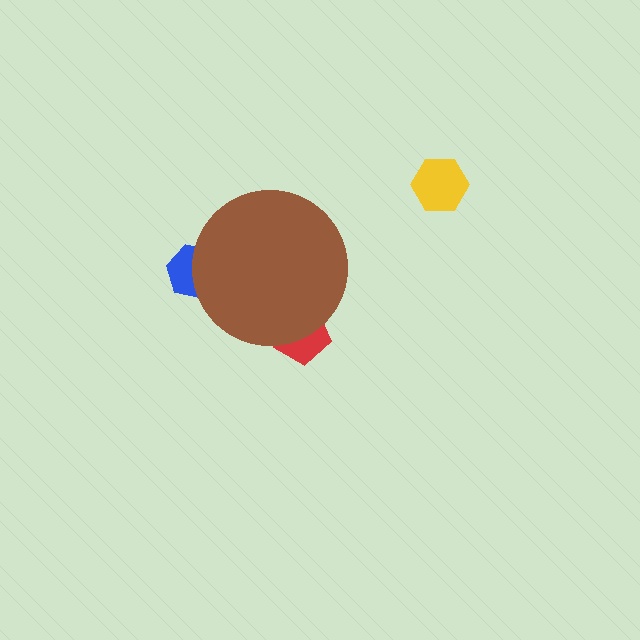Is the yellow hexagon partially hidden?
No, the yellow hexagon is fully visible.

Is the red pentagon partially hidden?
Yes, the red pentagon is partially hidden behind the brown circle.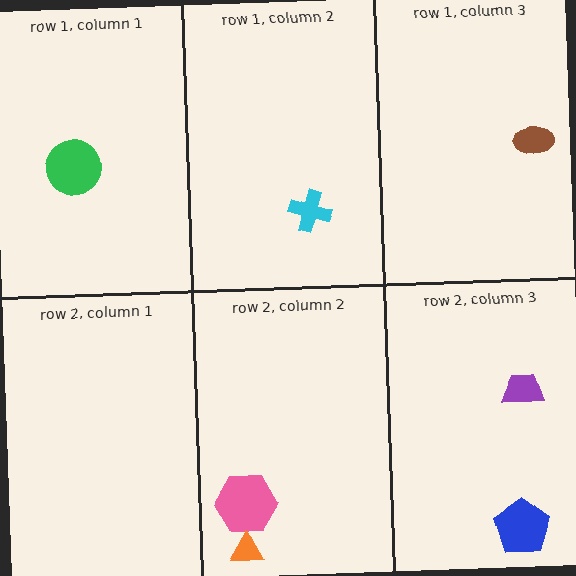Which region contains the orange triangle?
The row 2, column 2 region.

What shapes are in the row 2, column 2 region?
The pink hexagon, the orange triangle.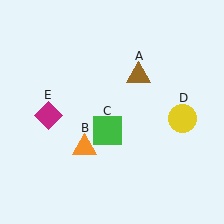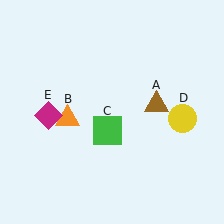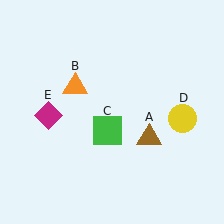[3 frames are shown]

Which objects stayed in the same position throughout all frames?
Green square (object C) and yellow circle (object D) and magenta diamond (object E) remained stationary.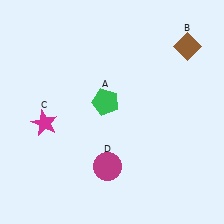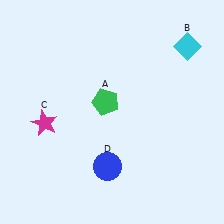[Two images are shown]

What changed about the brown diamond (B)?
In Image 1, B is brown. In Image 2, it changed to cyan.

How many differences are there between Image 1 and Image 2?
There are 2 differences between the two images.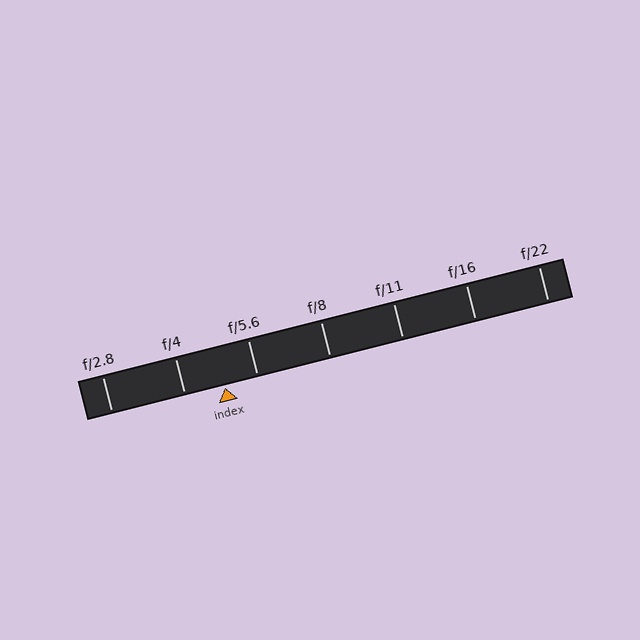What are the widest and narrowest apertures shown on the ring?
The widest aperture shown is f/2.8 and the narrowest is f/22.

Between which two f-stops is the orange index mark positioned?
The index mark is between f/4 and f/5.6.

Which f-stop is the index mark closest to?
The index mark is closest to f/5.6.